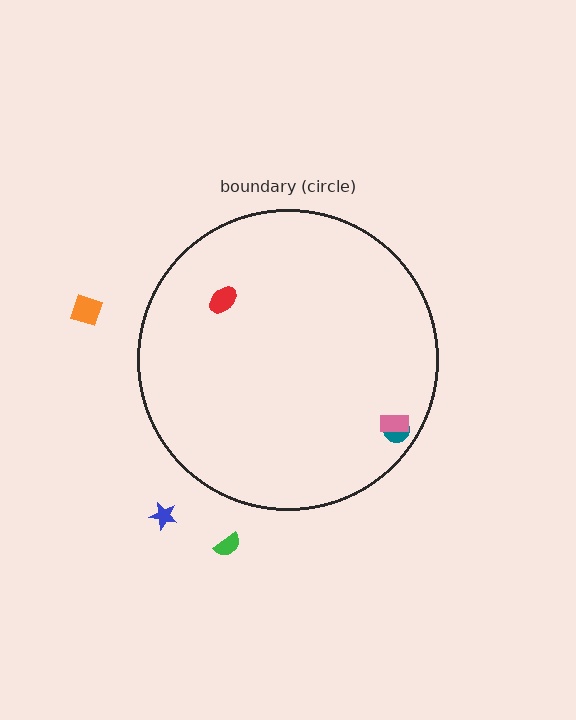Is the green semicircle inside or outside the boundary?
Outside.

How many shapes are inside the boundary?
3 inside, 3 outside.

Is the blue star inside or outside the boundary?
Outside.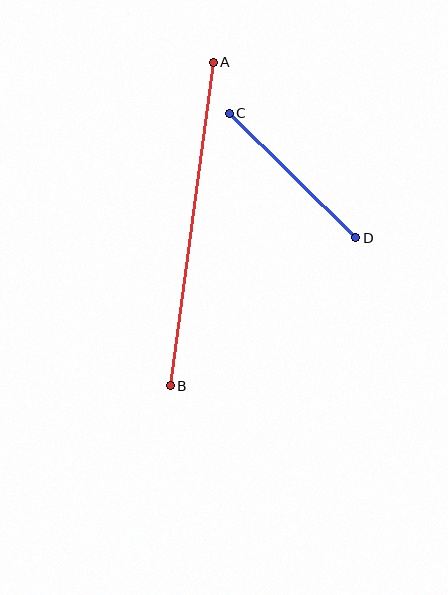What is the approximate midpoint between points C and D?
The midpoint is at approximately (293, 176) pixels.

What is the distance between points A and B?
The distance is approximately 326 pixels.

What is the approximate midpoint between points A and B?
The midpoint is at approximately (192, 224) pixels.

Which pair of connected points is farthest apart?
Points A and B are farthest apart.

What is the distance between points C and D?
The distance is approximately 178 pixels.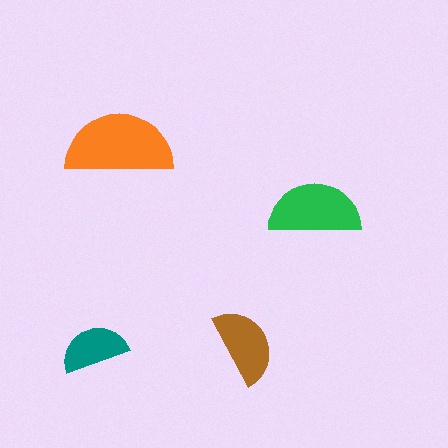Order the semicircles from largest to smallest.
the orange one, the green one, the brown one, the teal one.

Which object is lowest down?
The teal semicircle is bottommost.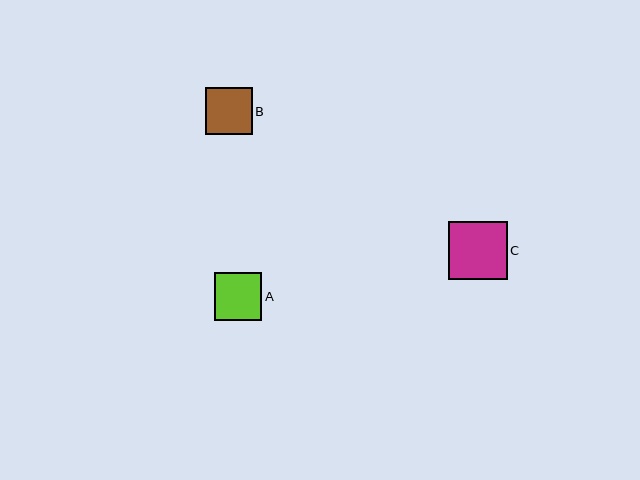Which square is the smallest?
Square B is the smallest with a size of approximately 47 pixels.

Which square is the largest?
Square C is the largest with a size of approximately 59 pixels.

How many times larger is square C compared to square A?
Square C is approximately 1.2 times the size of square A.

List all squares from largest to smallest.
From largest to smallest: C, A, B.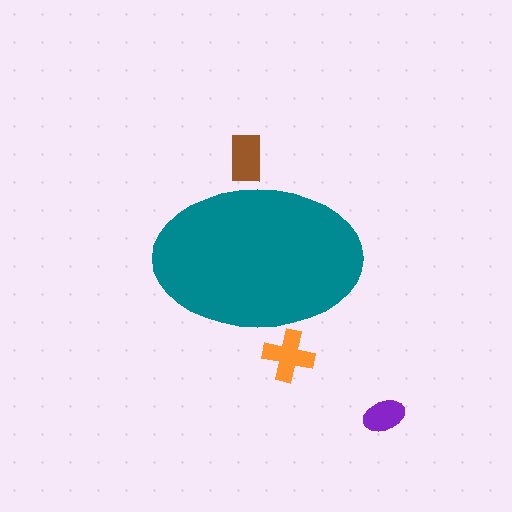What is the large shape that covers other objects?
A teal ellipse.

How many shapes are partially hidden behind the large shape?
2 shapes are partially hidden.